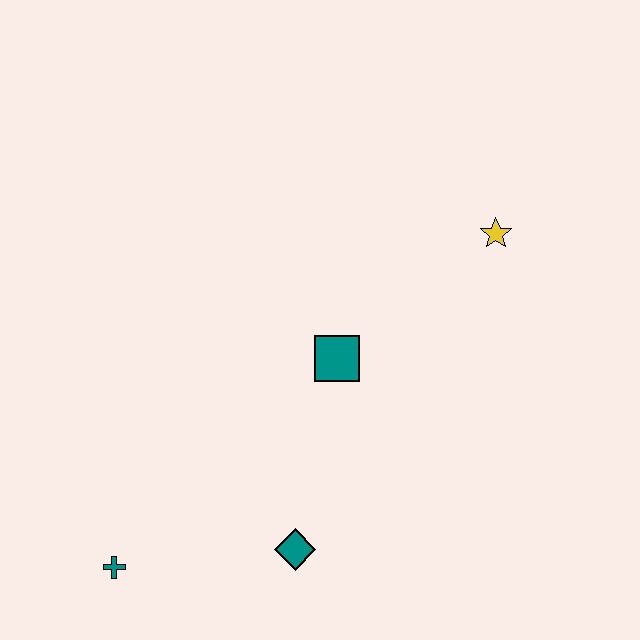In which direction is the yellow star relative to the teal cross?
The yellow star is to the right of the teal cross.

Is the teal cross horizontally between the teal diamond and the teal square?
No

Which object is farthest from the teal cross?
The yellow star is farthest from the teal cross.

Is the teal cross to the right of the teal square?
No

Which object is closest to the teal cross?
The teal diamond is closest to the teal cross.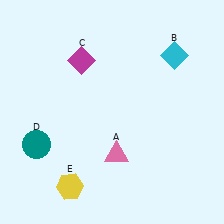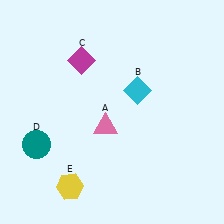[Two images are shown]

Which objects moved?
The objects that moved are: the pink triangle (A), the cyan diamond (B).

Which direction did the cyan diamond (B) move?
The cyan diamond (B) moved left.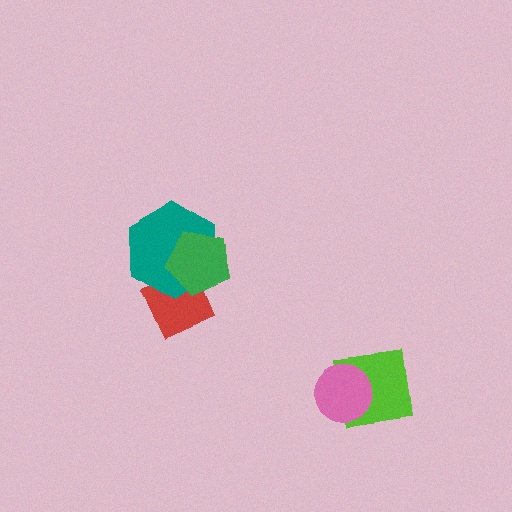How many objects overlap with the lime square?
1 object overlaps with the lime square.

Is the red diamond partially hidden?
Yes, it is partially covered by another shape.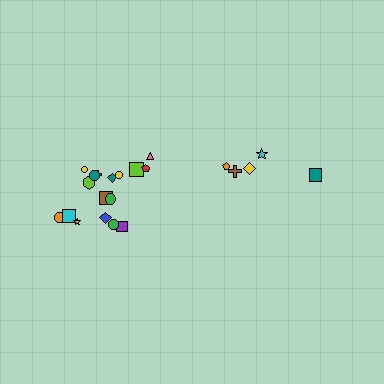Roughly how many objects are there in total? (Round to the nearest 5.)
Roughly 25 objects in total.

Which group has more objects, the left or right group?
The left group.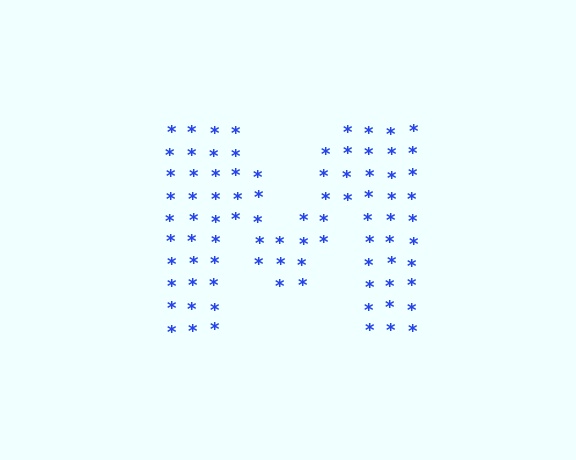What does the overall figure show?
The overall figure shows the letter M.